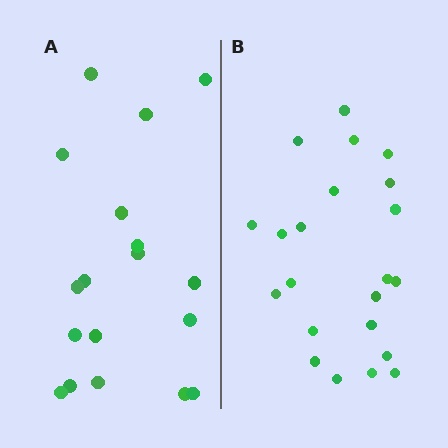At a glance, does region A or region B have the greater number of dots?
Region B (the right region) has more dots.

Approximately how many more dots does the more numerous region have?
Region B has about 4 more dots than region A.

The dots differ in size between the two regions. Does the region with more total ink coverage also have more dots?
No. Region A has more total ink coverage because its dots are larger, but region B actually contains more individual dots. Total area can be misleading — the number of items is what matters here.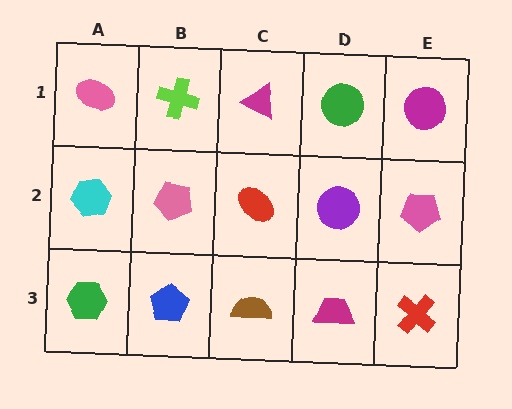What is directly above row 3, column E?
A pink pentagon.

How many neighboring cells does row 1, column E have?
2.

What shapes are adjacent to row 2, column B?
A lime cross (row 1, column B), a blue pentagon (row 3, column B), a cyan hexagon (row 2, column A), a red ellipse (row 2, column C).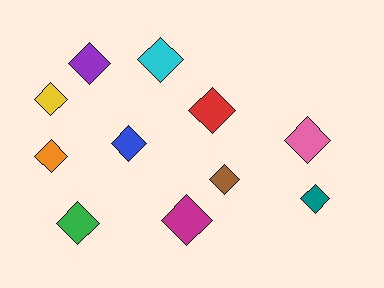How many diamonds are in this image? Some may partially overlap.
There are 11 diamonds.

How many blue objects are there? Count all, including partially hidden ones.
There is 1 blue object.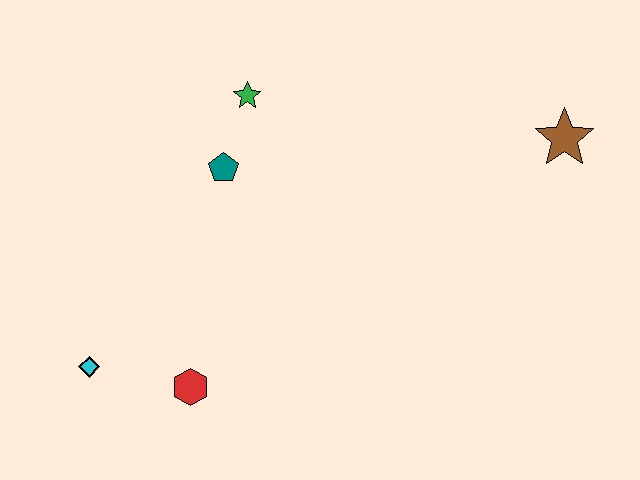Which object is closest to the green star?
The teal pentagon is closest to the green star.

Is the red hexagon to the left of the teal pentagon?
Yes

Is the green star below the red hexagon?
No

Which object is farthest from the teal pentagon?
The brown star is farthest from the teal pentagon.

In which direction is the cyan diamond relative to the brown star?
The cyan diamond is to the left of the brown star.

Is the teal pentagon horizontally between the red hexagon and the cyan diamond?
No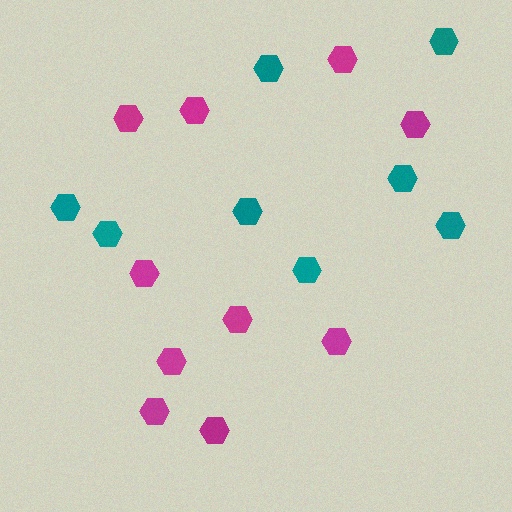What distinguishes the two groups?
There are 2 groups: one group of magenta hexagons (10) and one group of teal hexagons (8).